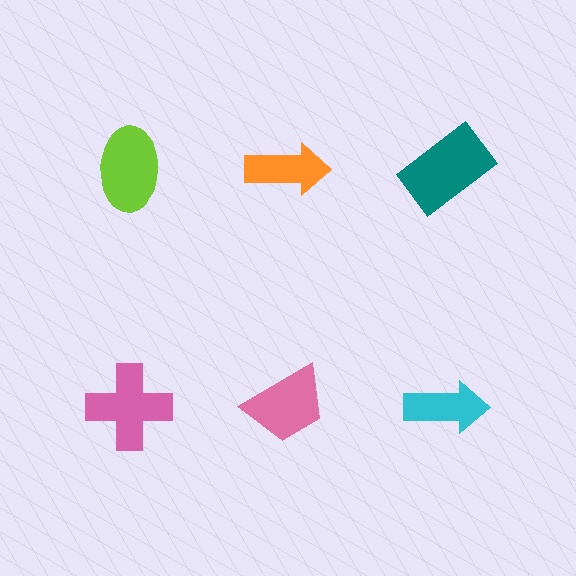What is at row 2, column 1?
A pink cross.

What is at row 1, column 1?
A lime ellipse.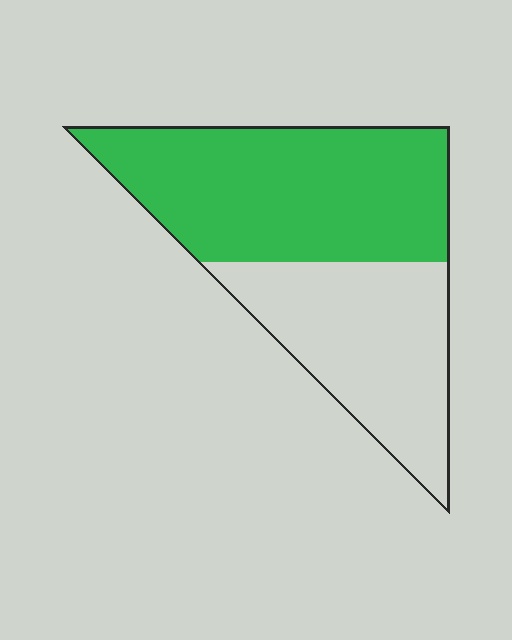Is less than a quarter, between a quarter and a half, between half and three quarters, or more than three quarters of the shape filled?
Between half and three quarters.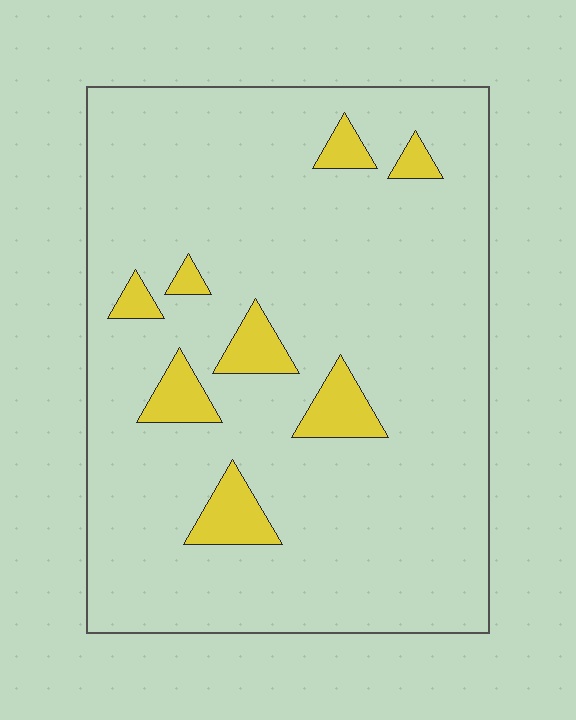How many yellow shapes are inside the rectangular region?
8.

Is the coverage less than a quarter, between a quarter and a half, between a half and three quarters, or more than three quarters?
Less than a quarter.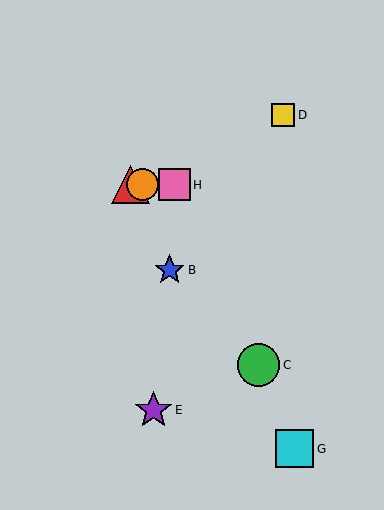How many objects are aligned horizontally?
3 objects (A, F, H) are aligned horizontally.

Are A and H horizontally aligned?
Yes, both are at y≈185.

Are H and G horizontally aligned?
No, H is at y≈185 and G is at y≈449.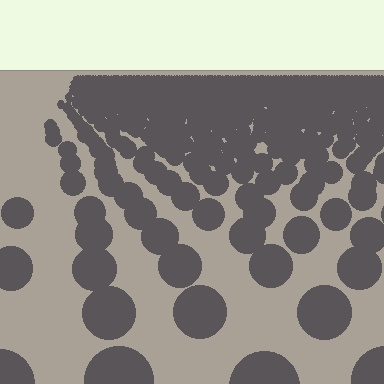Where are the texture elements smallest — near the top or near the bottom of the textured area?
Near the top.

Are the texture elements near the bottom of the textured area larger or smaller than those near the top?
Larger. Near the bottom, elements are closer to the viewer and appear at a bigger on-screen size.